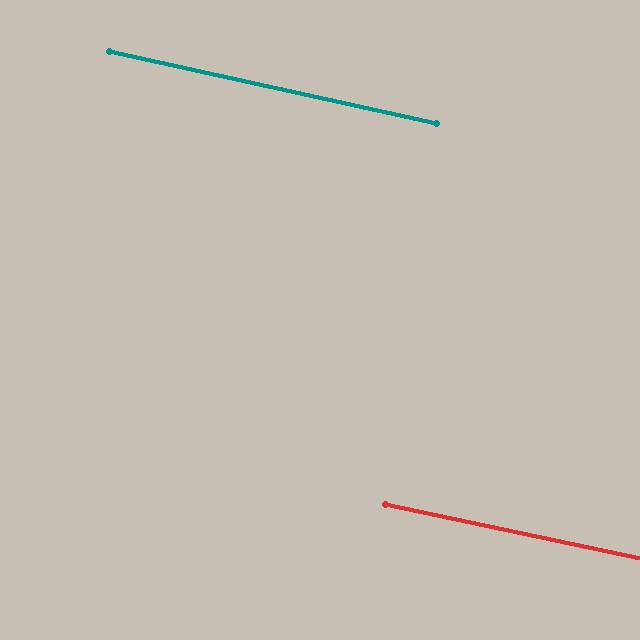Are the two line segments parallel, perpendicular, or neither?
Parallel — their directions differ by only 0.5°.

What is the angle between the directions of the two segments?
Approximately 0 degrees.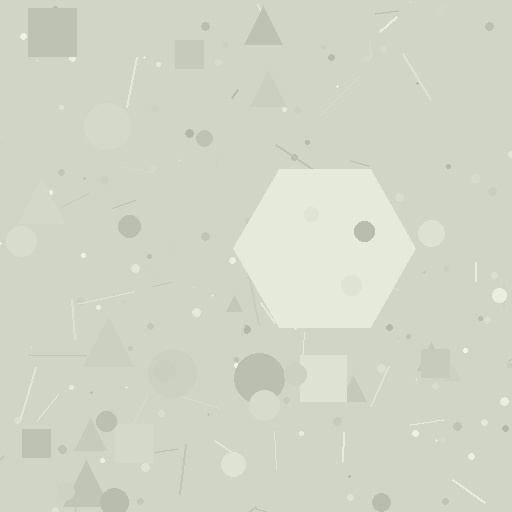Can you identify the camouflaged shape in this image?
The camouflaged shape is a hexagon.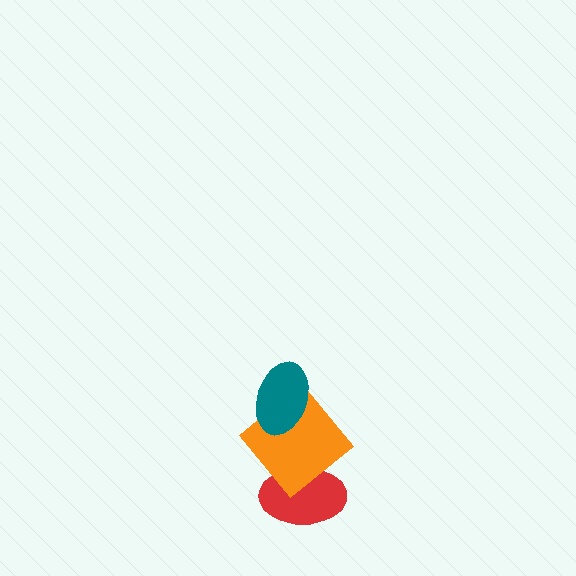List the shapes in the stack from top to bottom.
From top to bottom: the teal ellipse, the orange diamond, the red ellipse.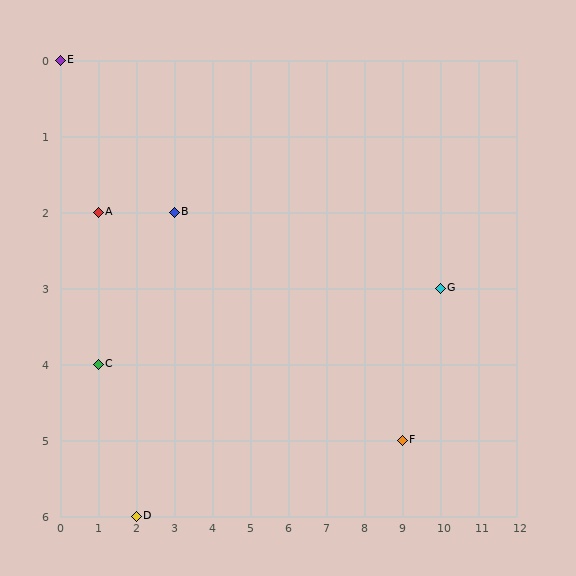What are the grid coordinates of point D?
Point D is at grid coordinates (2, 6).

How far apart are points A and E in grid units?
Points A and E are 1 column and 2 rows apart (about 2.2 grid units diagonally).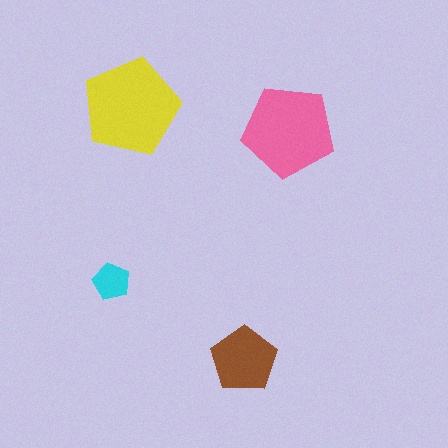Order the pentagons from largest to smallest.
the yellow one, the pink one, the brown one, the cyan one.